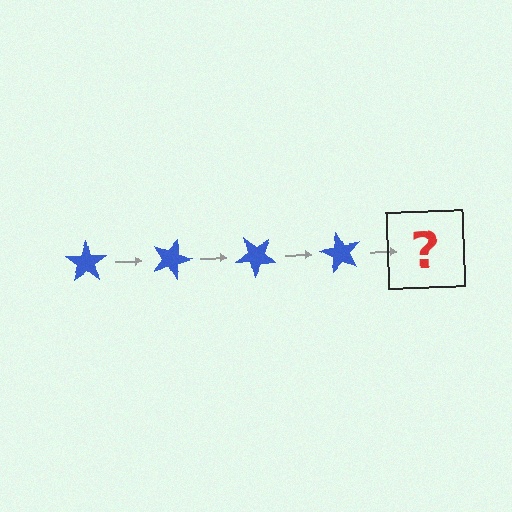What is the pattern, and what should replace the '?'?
The pattern is that the star rotates 20 degrees each step. The '?' should be a blue star rotated 80 degrees.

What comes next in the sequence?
The next element should be a blue star rotated 80 degrees.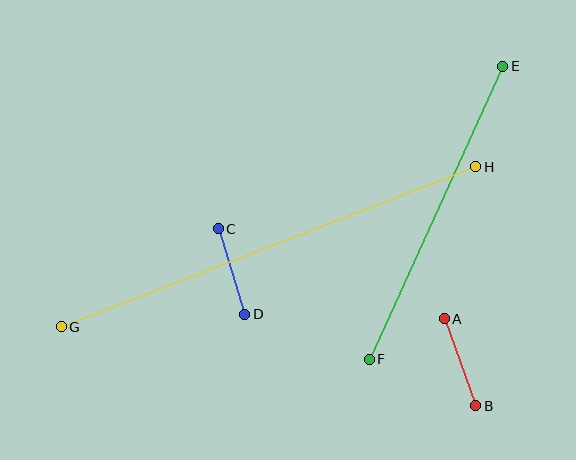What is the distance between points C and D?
The distance is approximately 89 pixels.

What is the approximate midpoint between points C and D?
The midpoint is at approximately (232, 271) pixels.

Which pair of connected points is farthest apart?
Points G and H are farthest apart.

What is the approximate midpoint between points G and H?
The midpoint is at approximately (268, 247) pixels.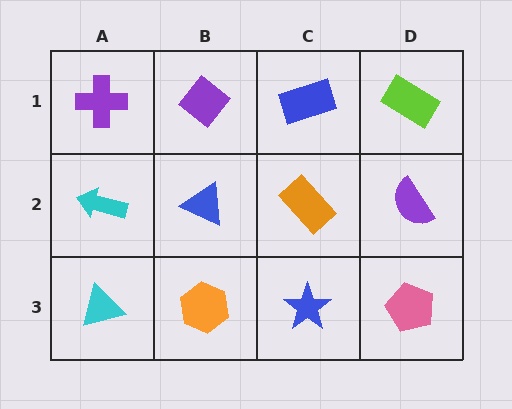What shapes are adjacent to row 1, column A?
A cyan arrow (row 2, column A), a purple diamond (row 1, column B).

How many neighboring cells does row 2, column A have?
3.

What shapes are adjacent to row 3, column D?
A purple semicircle (row 2, column D), a blue star (row 3, column C).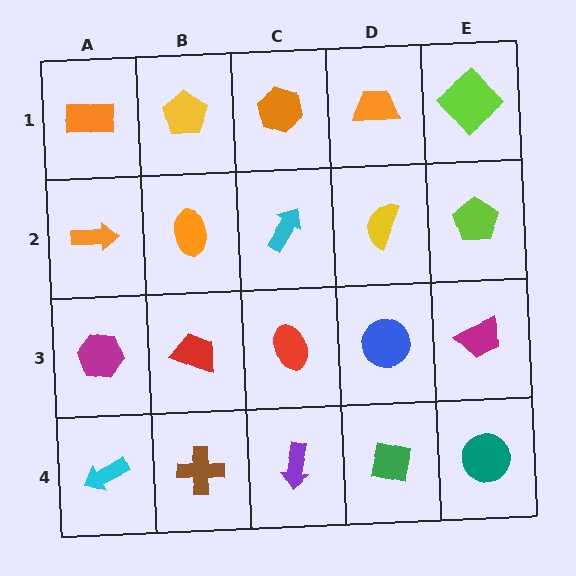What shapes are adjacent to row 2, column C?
An orange hexagon (row 1, column C), a red ellipse (row 3, column C), an orange ellipse (row 2, column B), a yellow semicircle (row 2, column D).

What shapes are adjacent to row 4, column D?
A blue circle (row 3, column D), a purple arrow (row 4, column C), a teal circle (row 4, column E).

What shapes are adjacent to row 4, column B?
A red trapezoid (row 3, column B), a cyan arrow (row 4, column A), a purple arrow (row 4, column C).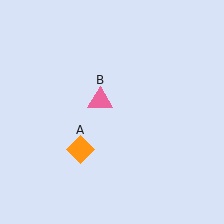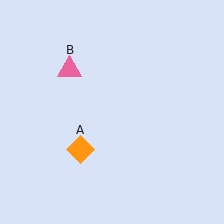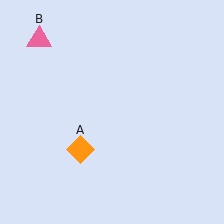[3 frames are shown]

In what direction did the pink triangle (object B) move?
The pink triangle (object B) moved up and to the left.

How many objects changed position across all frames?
1 object changed position: pink triangle (object B).